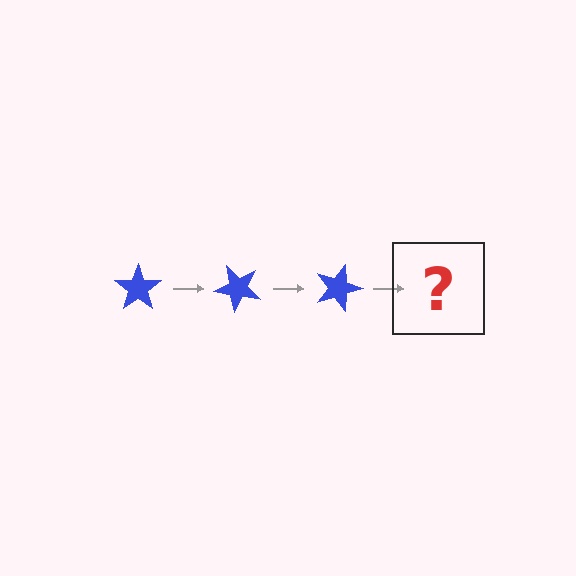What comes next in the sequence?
The next element should be a blue star rotated 135 degrees.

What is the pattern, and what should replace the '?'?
The pattern is that the star rotates 45 degrees each step. The '?' should be a blue star rotated 135 degrees.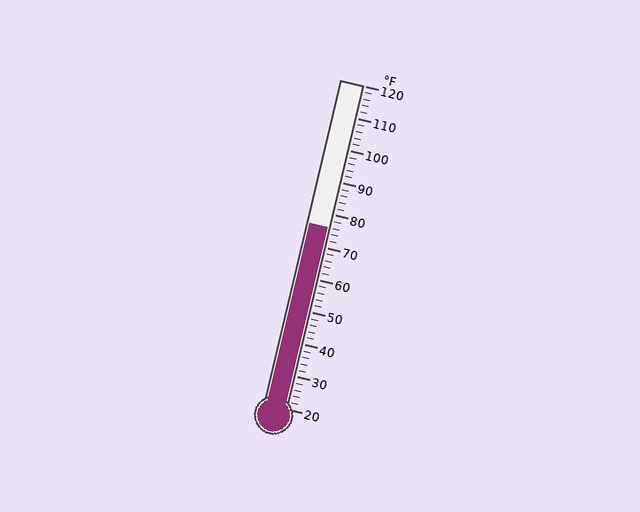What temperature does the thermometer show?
The thermometer shows approximately 76°F.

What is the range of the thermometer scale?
The thermometer scale ranges from 20°F to 120°F.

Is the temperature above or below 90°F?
The temperature is below 90°F.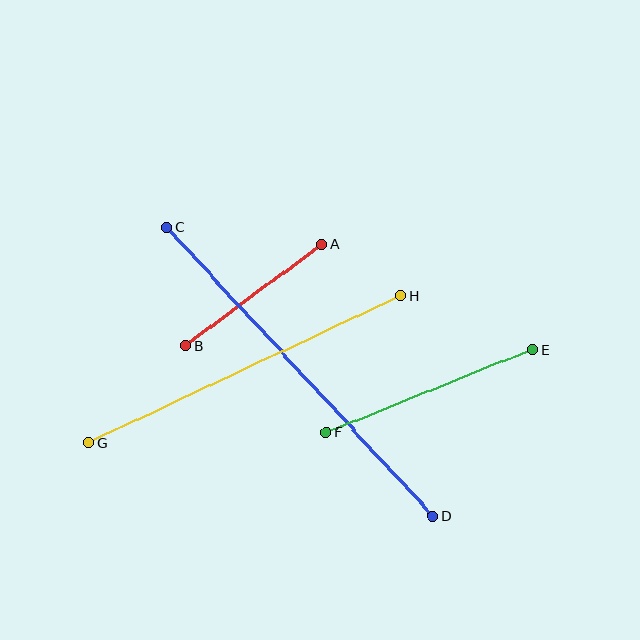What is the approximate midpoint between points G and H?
The midpoint is at approximately (245, 369) pixels.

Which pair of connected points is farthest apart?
Points C and D are farthest apart.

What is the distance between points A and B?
The distance is approximately 170 pixels.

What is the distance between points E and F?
The distance is approximately 222 pixels.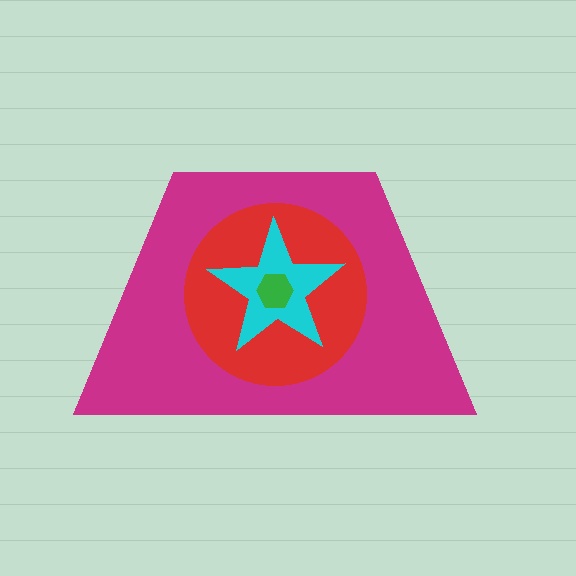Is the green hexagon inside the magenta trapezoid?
Yes.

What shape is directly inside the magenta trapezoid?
The red circle.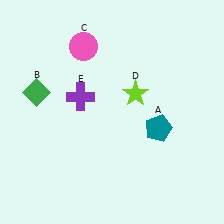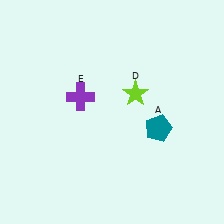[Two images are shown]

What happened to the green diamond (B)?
The green diamond (B) was removed in Image 2. It was in the top-left area of Image 1.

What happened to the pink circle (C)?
The pink circle (C) was removed in Image 2. It was in the top-left area of Image 1.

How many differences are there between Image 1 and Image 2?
There are 2 differences between the two images.